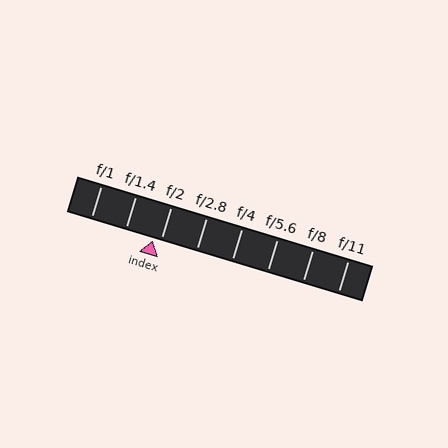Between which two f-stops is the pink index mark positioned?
The index mark is between f/1.4 and f/2.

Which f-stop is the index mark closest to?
The index mark is closest to f/2.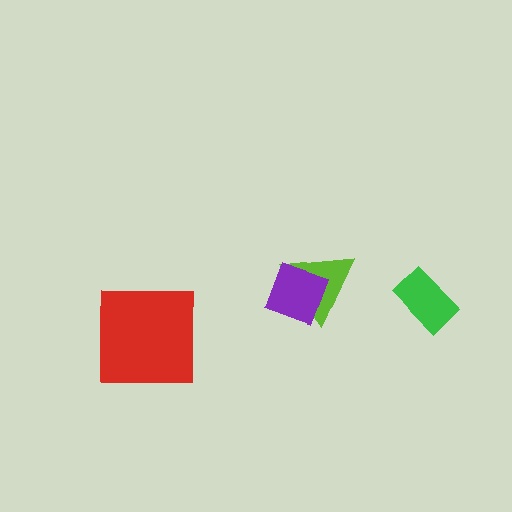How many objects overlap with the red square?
0 objects overlap with the red square.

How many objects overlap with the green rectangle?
0 objects overlap with the green rectangle.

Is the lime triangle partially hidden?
Yes, it is partially covered by another shape.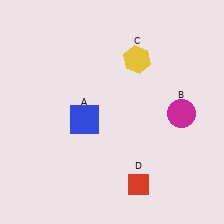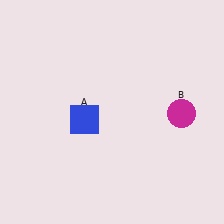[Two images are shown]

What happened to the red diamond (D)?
The red diamond (D) was removed in Image 2. It was in the bottom-right area of Image 1.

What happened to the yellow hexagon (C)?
The yellow hexagon (C) was removed in Image 2. It was in the top-right area of Image 1.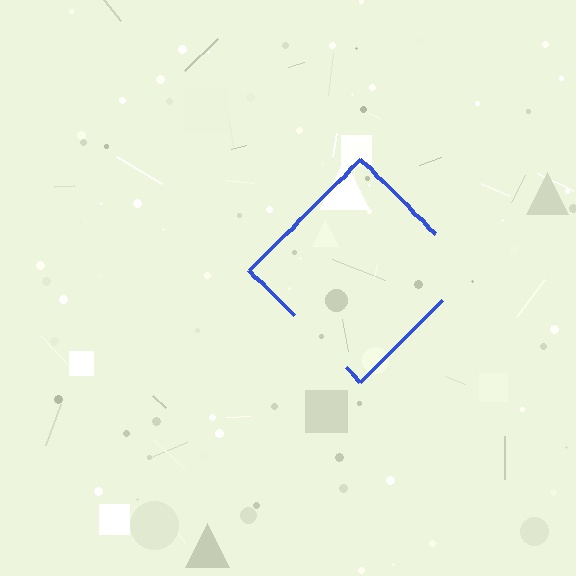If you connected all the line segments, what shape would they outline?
They would outline a diamond.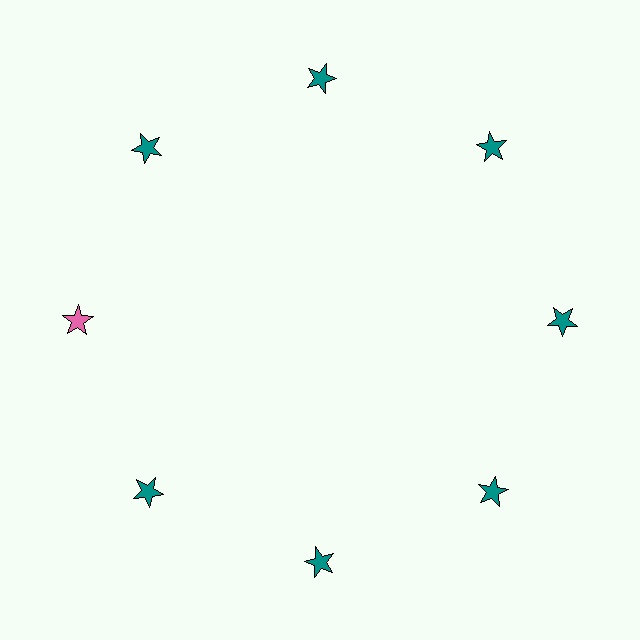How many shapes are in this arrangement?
There are 8 shapes arranged in a ring pattern.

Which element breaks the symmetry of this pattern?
The pink star at roughly the 9 o'clock position breaks the symmetry. All other shapes are teal stars.